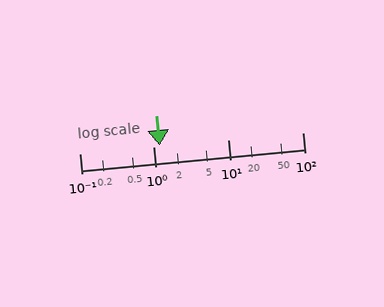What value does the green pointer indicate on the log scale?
The pointer indicates approximately 1.2.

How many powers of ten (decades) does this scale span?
The scale spans 3 decades, from 0.1 to 100.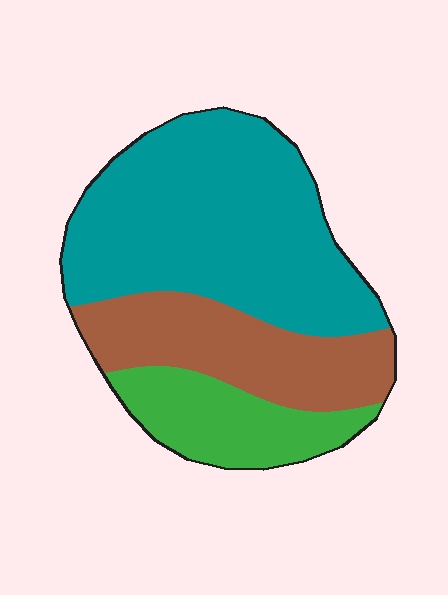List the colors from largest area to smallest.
From largest to smallest: teal, brown, green.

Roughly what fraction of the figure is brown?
Brown covers about 25% of the figure.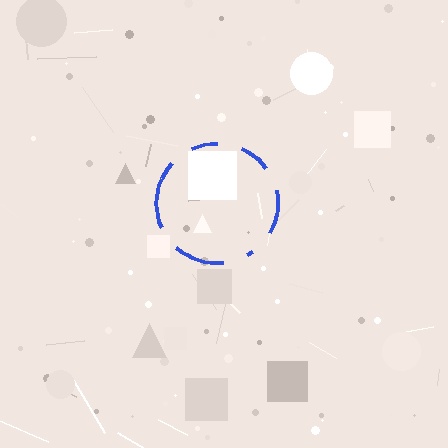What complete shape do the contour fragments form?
The contour fragments form a circle.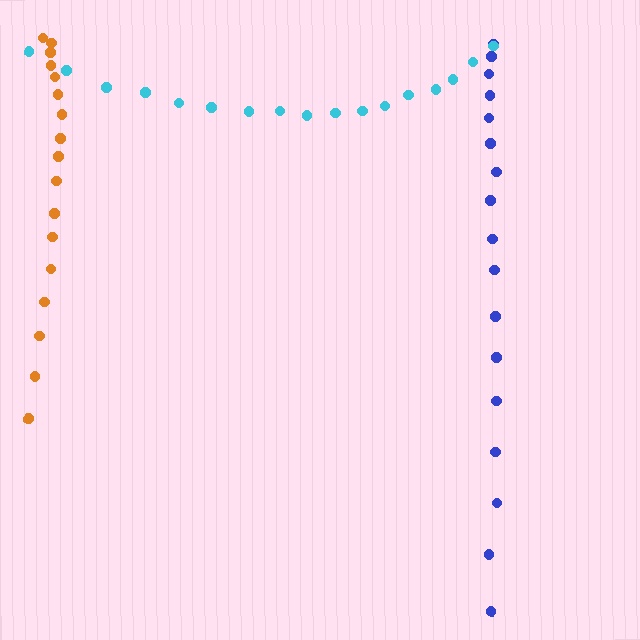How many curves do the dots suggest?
There are 3 distinct paths.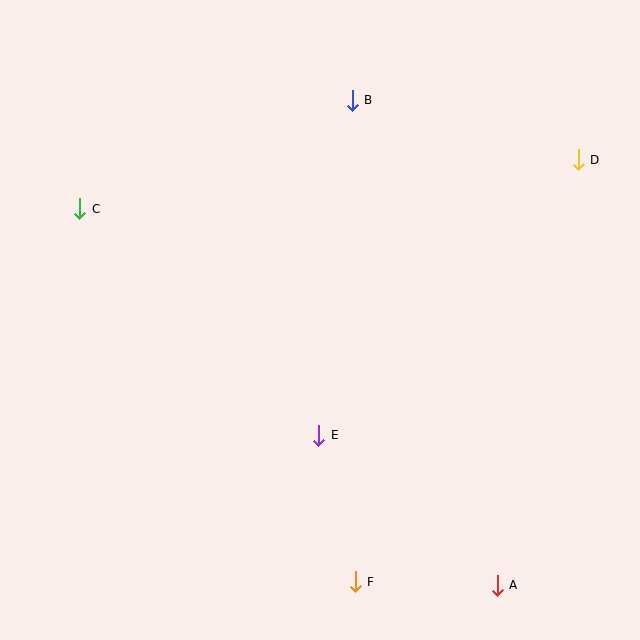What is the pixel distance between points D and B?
The distance between D and B is 233 pixels.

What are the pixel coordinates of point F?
Point F is at (355, 582).